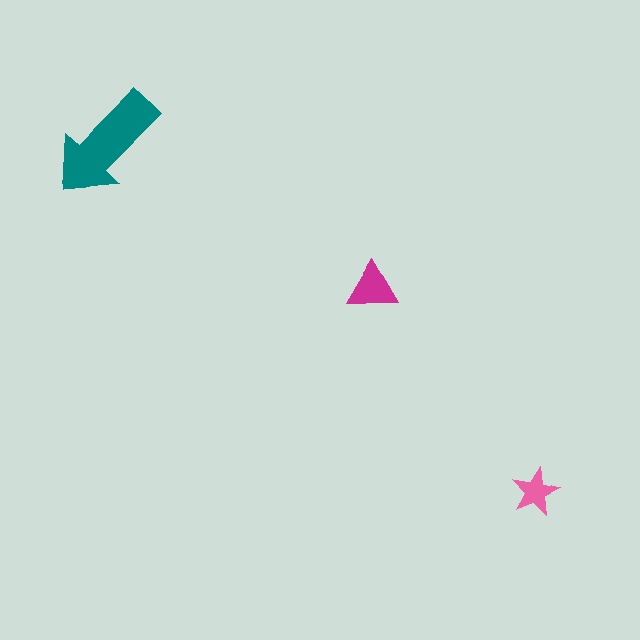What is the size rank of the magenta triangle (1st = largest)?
2nd.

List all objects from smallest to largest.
The pink star, the magenta triangle, the teal arrow.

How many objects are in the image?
There are 3 objects in the image.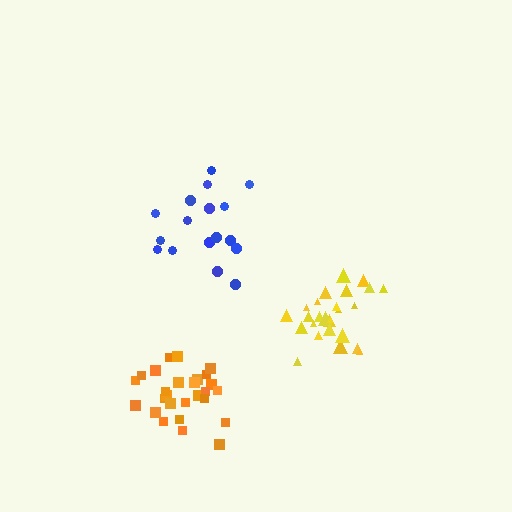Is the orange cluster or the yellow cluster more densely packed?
Yellow.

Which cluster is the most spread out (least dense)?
Blue.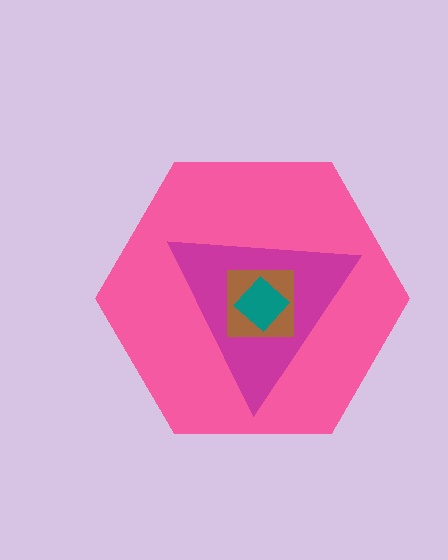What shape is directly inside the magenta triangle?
The brown square.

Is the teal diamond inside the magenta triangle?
Yes.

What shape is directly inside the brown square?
The teal diamond.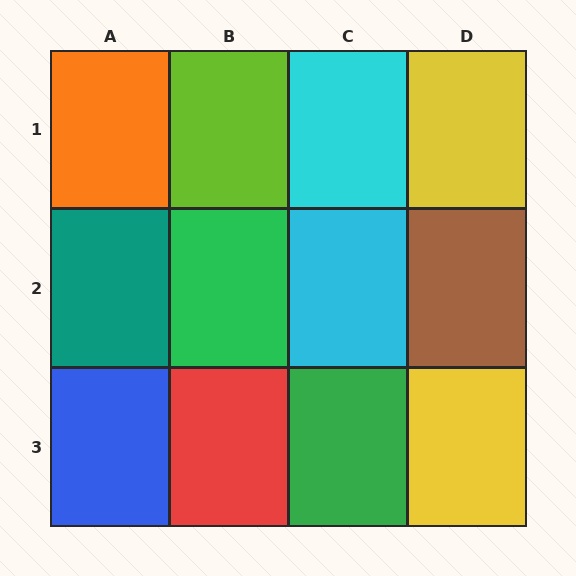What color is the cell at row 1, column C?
Cyan.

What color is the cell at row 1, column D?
Yellow.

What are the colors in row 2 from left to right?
Teal, green, cyan, brown.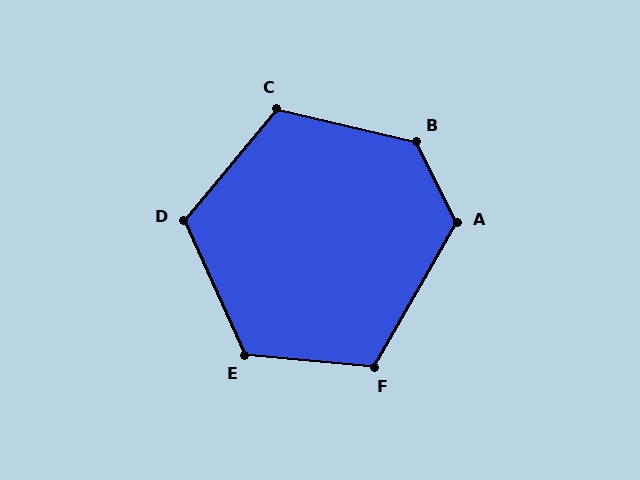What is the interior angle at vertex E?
Approximately 119 degrees (obtuse).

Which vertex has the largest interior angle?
B, at approximately 129 degrees.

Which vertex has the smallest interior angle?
F, at approximately 115 degrees.